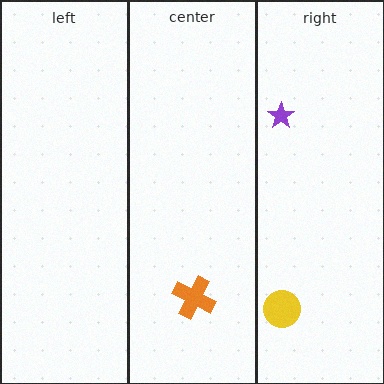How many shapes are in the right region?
2.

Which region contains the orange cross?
The center region.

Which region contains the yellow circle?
The right region.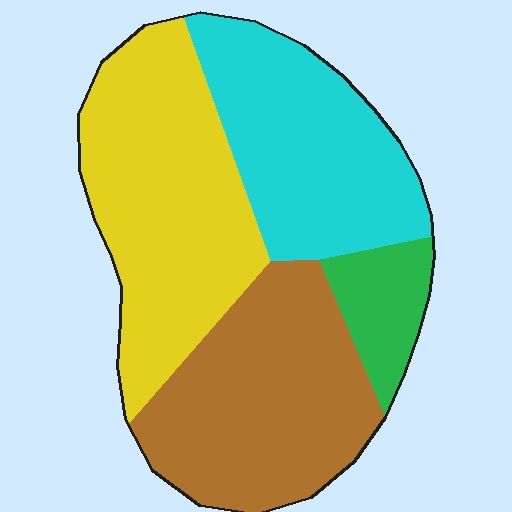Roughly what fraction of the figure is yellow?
Yellow takes up between a third and a half of the figure.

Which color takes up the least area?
Green, at roughly 10%.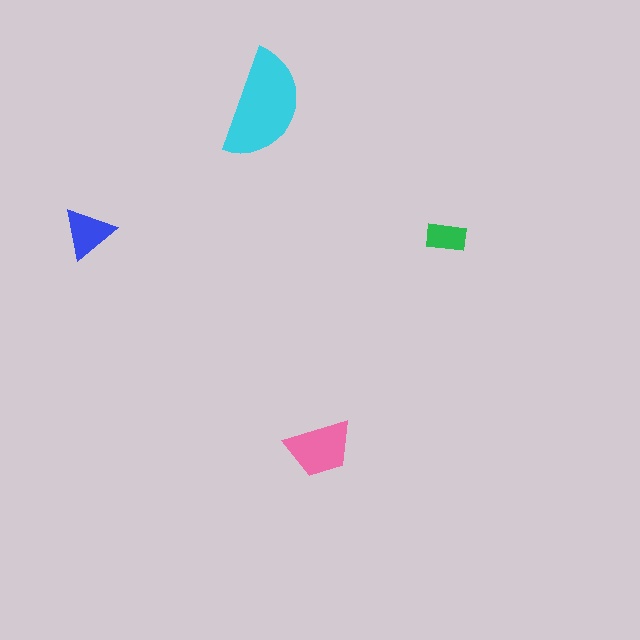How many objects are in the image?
There are 4 objects in the image.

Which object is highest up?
The cyan semicircle is topmost.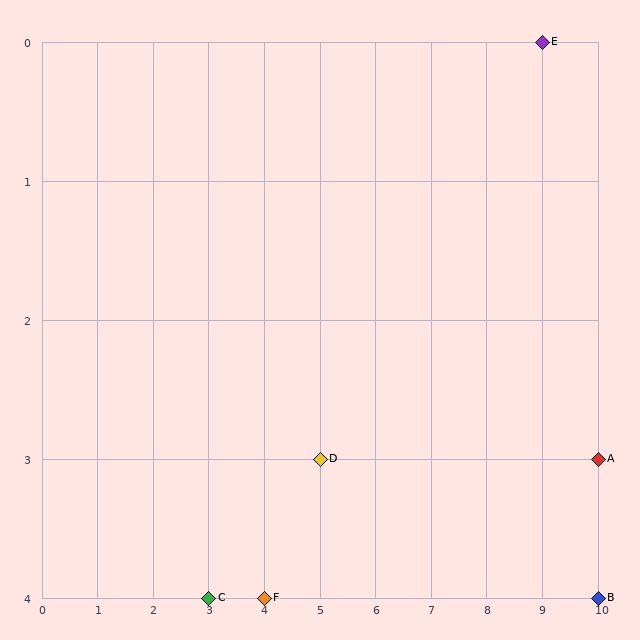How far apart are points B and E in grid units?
Points B and E are 1 column and 4 rows apart (about 4.1 grid units diagonally).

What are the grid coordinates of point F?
Point F is at grid coordinates (4, 4).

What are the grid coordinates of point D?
Point D is at grid coordinates (5, 3).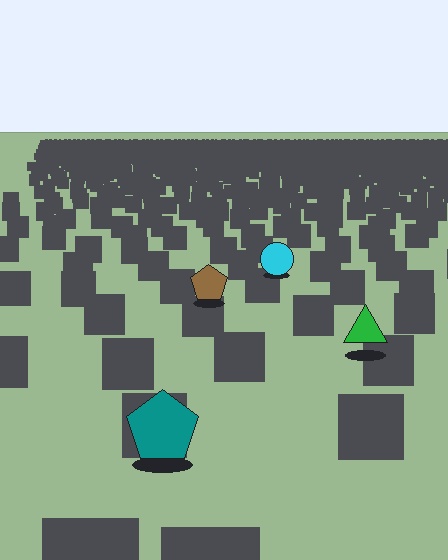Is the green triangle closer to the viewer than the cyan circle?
Yes. The green triangle is closer — you can tell from the texture gradient: the ground texture is coarser near it.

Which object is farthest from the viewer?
The cyan circle is farthest from the viewer. It appears smaller and the ground texture around it is denser.